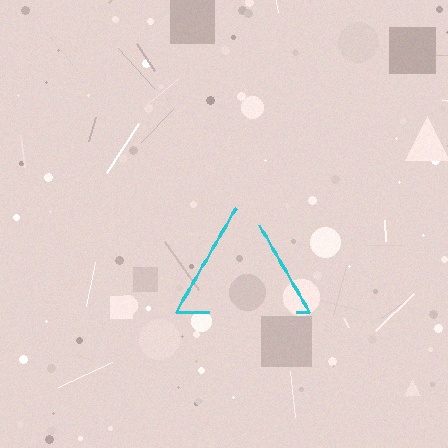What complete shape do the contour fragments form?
The contour fragments form a triangle.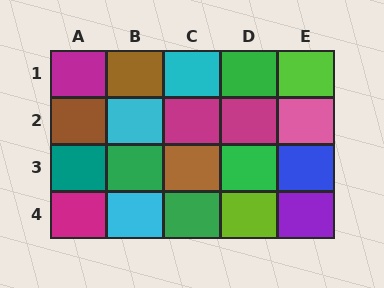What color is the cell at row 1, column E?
Lime.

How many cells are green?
4 cells are green.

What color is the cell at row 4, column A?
Magenta.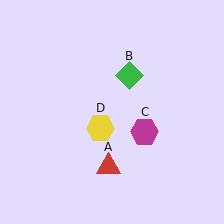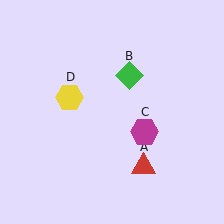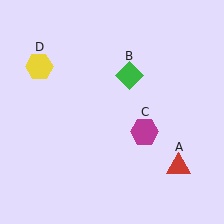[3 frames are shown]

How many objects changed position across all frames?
2 objects changed position: red triangle (object A), yellow hexagon (object D).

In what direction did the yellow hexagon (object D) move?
The yellow hexagon (object D) moved up and to the left.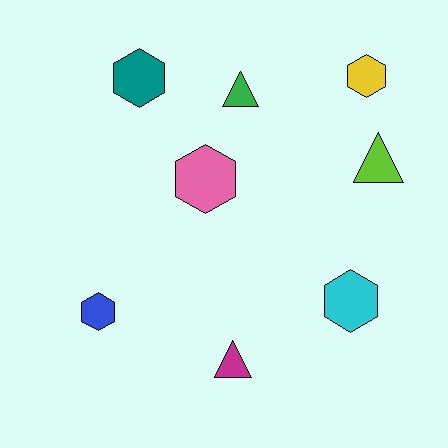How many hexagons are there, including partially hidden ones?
There are 5 hexagons.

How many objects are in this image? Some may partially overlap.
There are 8 objects.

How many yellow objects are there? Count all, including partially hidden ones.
There is 1 yellow object.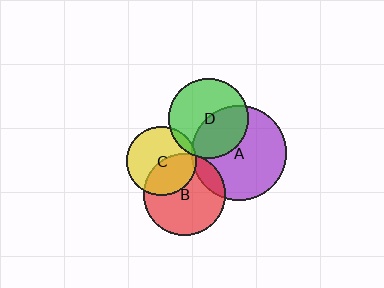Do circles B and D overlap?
Yes.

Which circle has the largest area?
Circle A (purple).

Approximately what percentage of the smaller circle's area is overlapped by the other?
Approximately 5%.